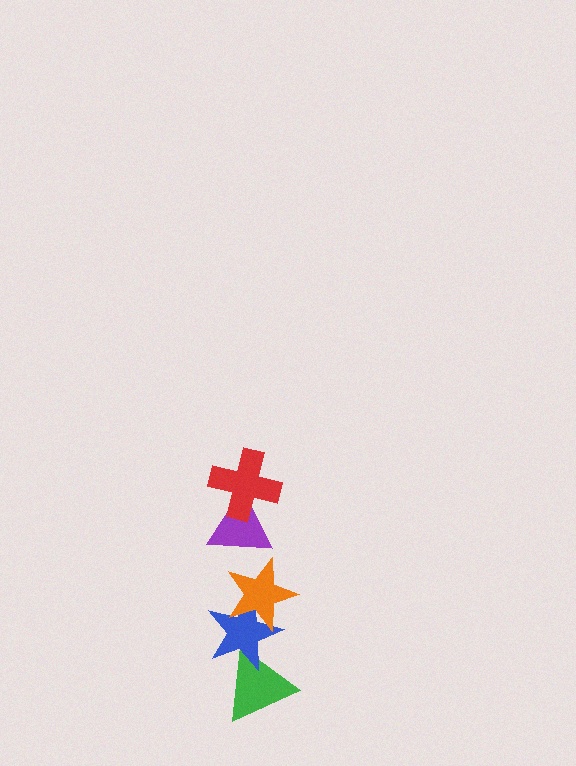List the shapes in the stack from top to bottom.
From top to bottom: the red cross, the purple triangle, the orange star, the blue star, the green triangle.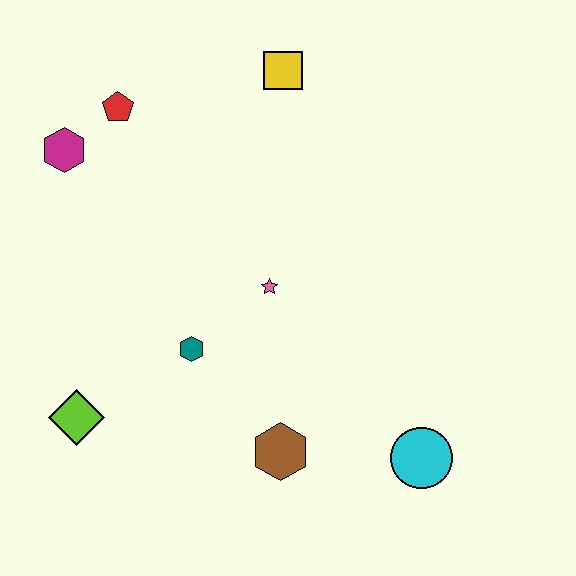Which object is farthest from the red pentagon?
The cyan circle is farthest from the red pentagon.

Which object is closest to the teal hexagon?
The pink star is closest to the teal hexagon.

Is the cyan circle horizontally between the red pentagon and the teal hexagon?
No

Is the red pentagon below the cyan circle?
No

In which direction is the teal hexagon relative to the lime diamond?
The teal hexagon is to the right of the lime diamond.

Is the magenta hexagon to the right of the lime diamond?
No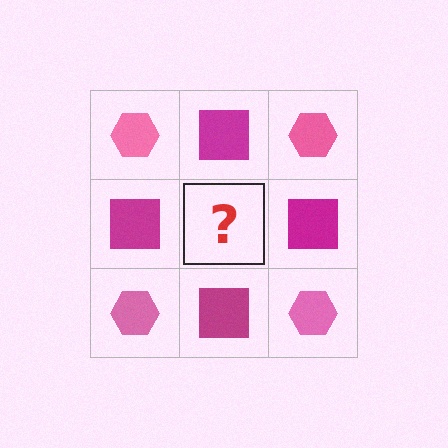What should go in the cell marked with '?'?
The missing cell should contain a pink hexagon.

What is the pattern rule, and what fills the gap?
The rule is that it alternates pink hexagon and magenta square in a checkerboard pattern. The gap should be filled with a pink hexagon.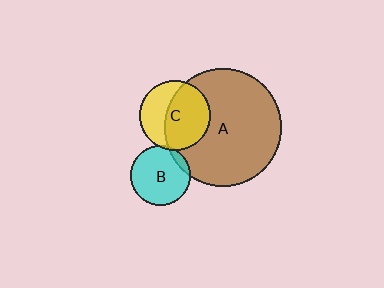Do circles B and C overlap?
Yes.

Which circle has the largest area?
Circle A (brown).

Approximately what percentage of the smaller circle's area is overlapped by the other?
Approximately 5%.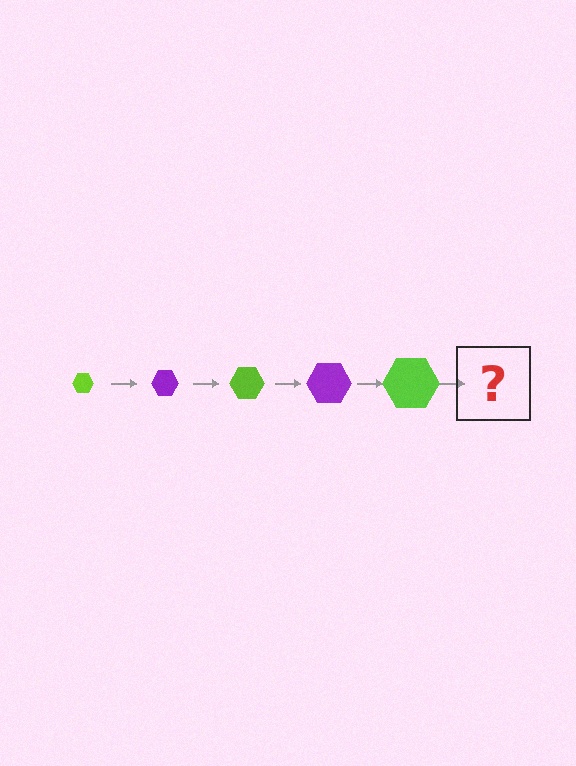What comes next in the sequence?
The next element should be a purple hexagon, larger than the previous one.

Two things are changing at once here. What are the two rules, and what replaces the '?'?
The two rules are that the hexagon grows larger each step and the color cycles through lime and purple. The '?' should be a purple hexagon, larger than the previous one.